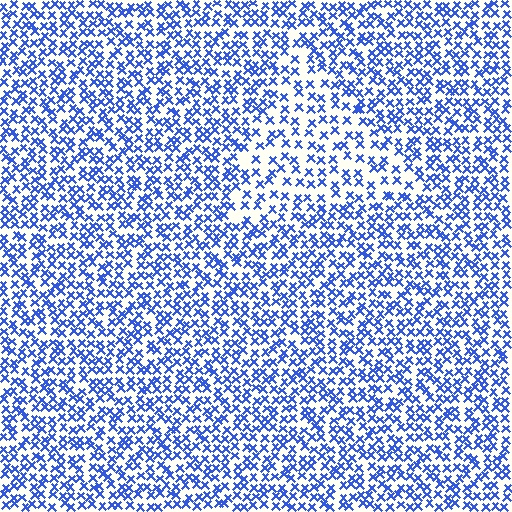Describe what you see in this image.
The image contains small blue elements arranged at two different densities. A triangle-shaped region is visible where the elements are less densely packed than the surrounding area.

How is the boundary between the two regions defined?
The boundary is defined by a change in element density (approximately 1.7x ratio). All elements are the same color, size, and shape.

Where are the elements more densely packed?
The elements are more densely packed outside the triangle boundary.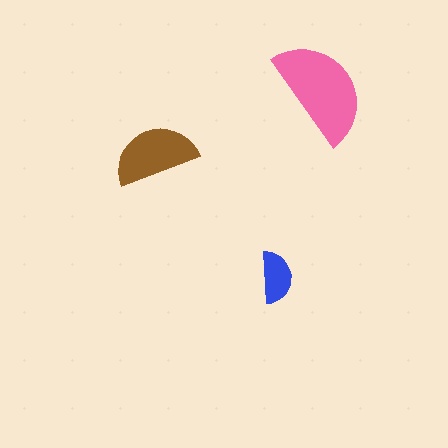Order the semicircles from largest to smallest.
the pink one, the brown one, the blue one.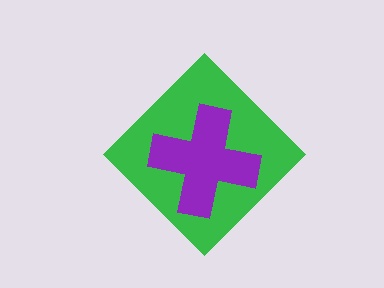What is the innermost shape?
The purple cross.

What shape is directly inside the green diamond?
The purple cross.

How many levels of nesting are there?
2.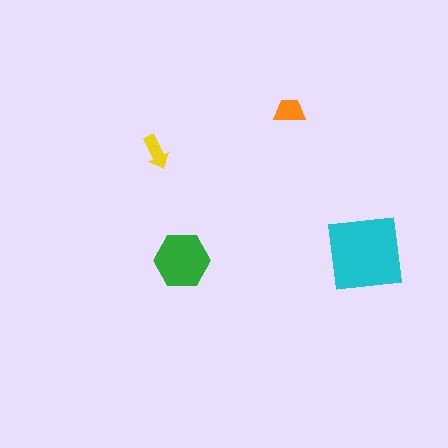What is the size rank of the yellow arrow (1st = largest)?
4th.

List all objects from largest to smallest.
The cyan square, the green hexagon, the orange trapezoid, the yellow arrow.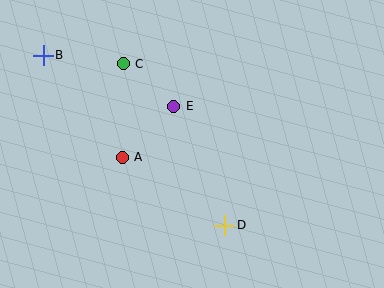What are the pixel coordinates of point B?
Point B is at (43, 55).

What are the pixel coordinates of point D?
Point D is at (225, 225).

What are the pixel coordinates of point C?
Point C is at (123, 64).